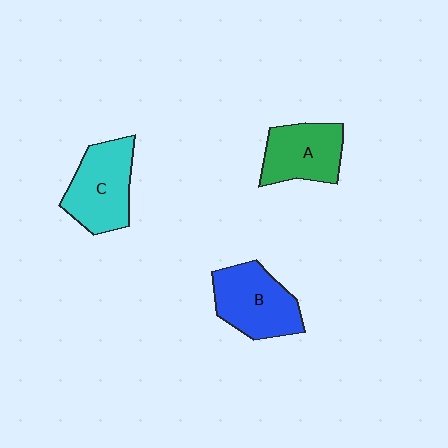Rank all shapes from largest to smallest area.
From largest to smallest: C (cyan), B (blue), A (green).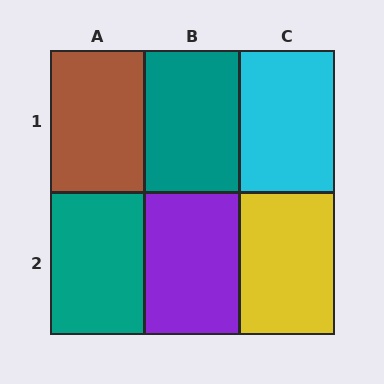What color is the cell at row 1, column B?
Teal.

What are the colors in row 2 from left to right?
Teal, purple, yellow.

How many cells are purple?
1 cell is purple.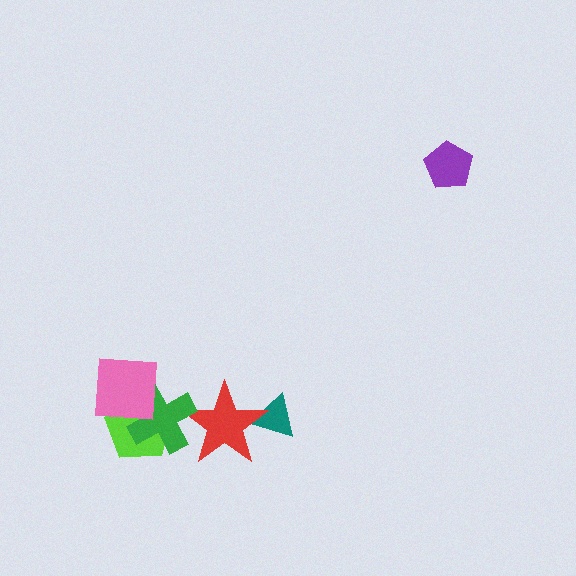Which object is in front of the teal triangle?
The red star is in front of the teal triangle.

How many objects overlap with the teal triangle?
1 object overlaps with the teal triangle.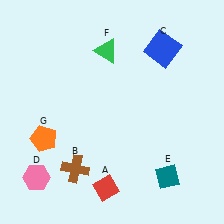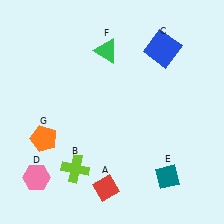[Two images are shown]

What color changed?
The cross (B) changed from brown in Image 1 to lime in Image 2.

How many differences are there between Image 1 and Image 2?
There is 1 difference between the two images.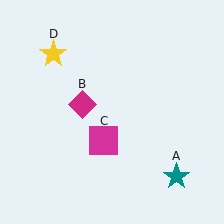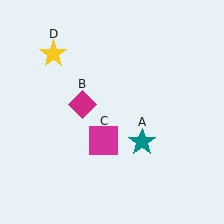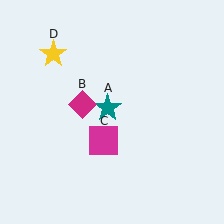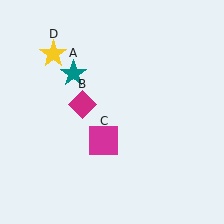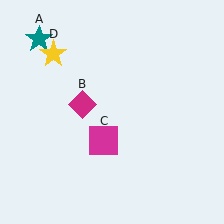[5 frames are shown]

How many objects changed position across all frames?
1 object changed position: teal star (object A).